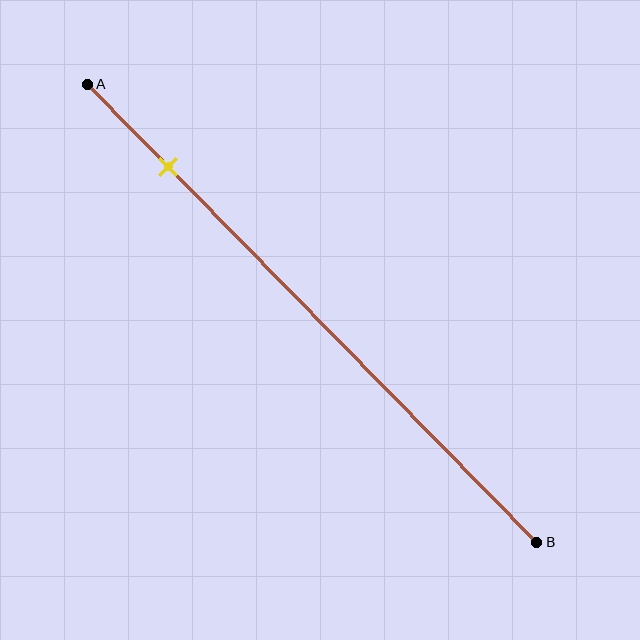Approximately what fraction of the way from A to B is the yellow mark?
The yellow mark is approximately 20% of the way from A to B.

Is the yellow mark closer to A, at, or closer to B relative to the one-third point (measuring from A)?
The yellow mark is closer to point A than the one-third point of segment AB.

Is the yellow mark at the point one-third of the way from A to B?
No, the mark is at about 20% from A, not at the 33% one-third point.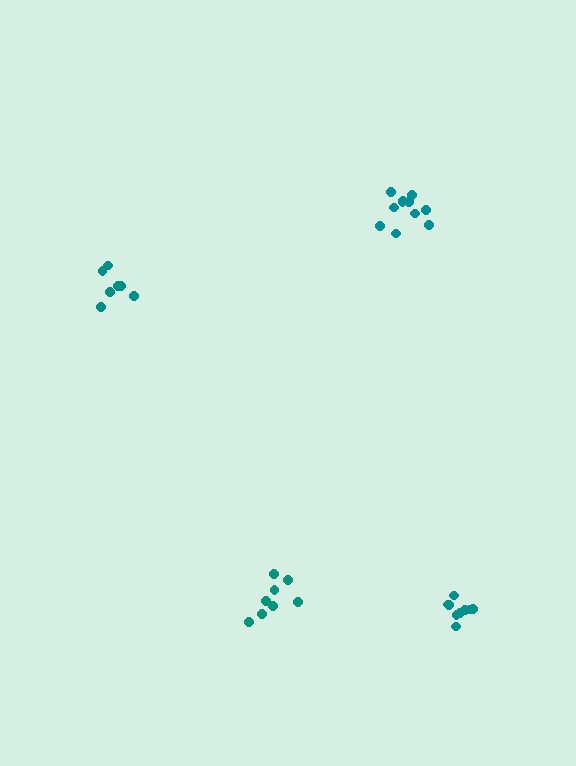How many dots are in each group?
Group 1: 9 dots, Group 2: 11 dots, Group 3: 7 dots, Group 4: 8 dots (35 total).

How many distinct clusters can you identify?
There are 4 distinct clusters.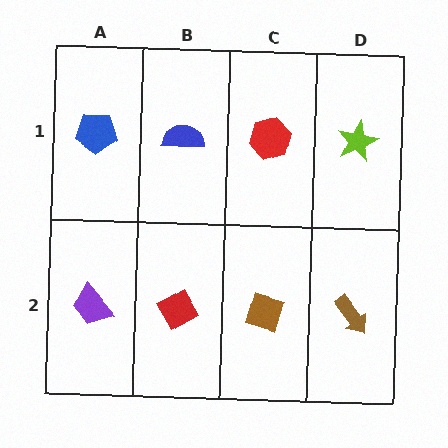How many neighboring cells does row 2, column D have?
2.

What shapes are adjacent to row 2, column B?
A blue semicircle (row 1, column B), a purple trapezoid (row 2, column A), a brown diamond (row 2, column C).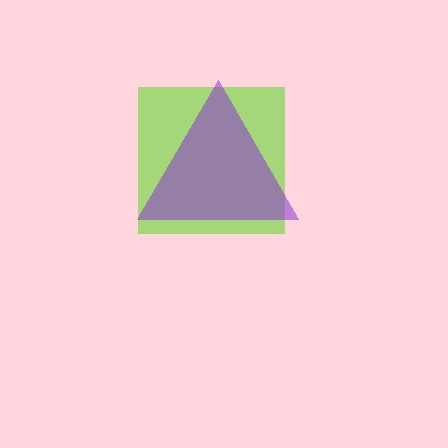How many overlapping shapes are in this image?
There are 2 overlapping shapes in the image.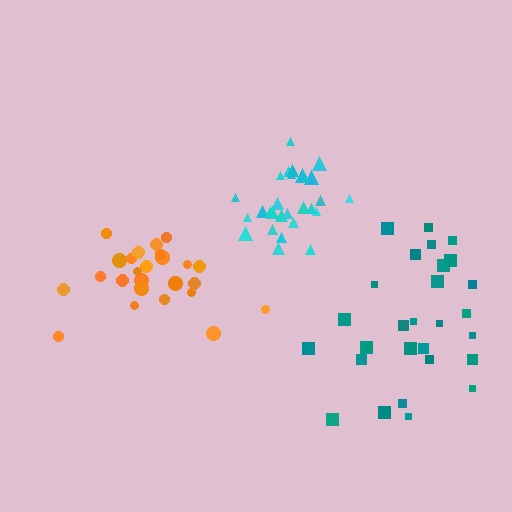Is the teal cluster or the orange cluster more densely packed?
Orange.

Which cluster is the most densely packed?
Cyan.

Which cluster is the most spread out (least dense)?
Teal.